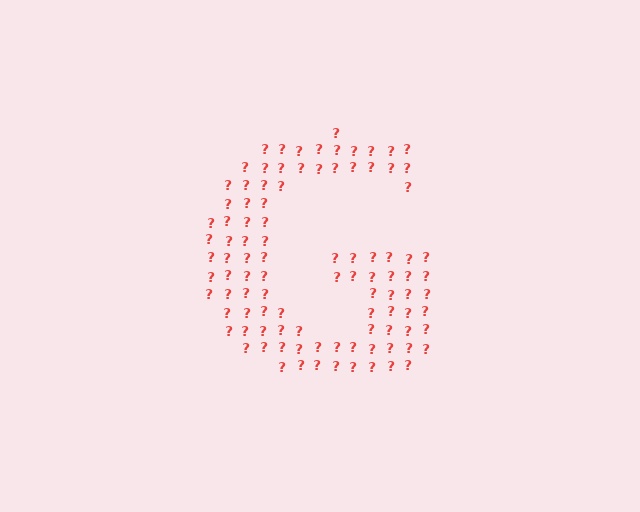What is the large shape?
The large shape is the letter G.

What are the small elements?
The small elements are question marks.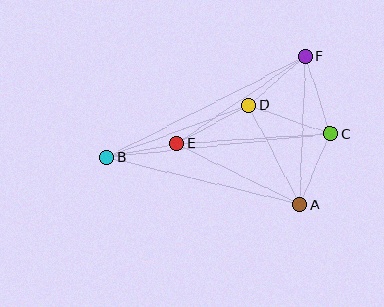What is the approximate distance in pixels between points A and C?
The distance between A and C is approximately 77 pixels.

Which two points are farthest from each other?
Points B and C are farthest from each other.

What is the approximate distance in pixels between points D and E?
The distance between D and E is approximately 82 pixels.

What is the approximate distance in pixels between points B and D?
The distance between B and D is approximately 151 pixels.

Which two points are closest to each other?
Points B and E are closest to each other.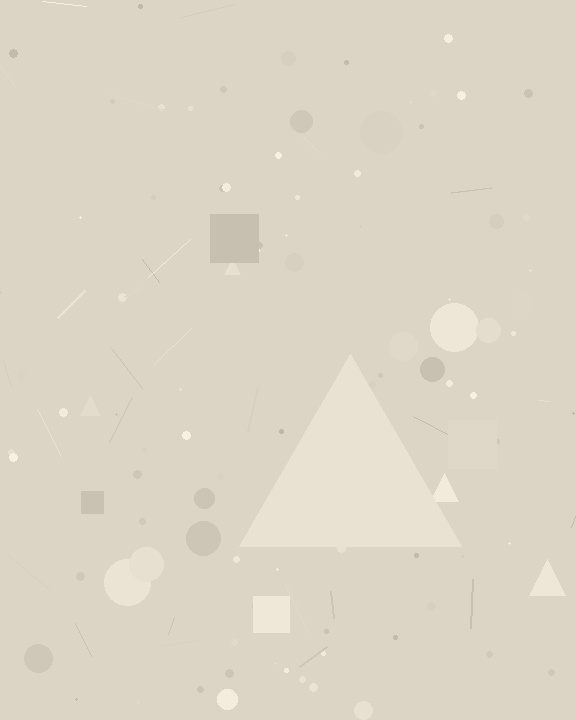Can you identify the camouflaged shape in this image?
The camouflaged shape is a triangle.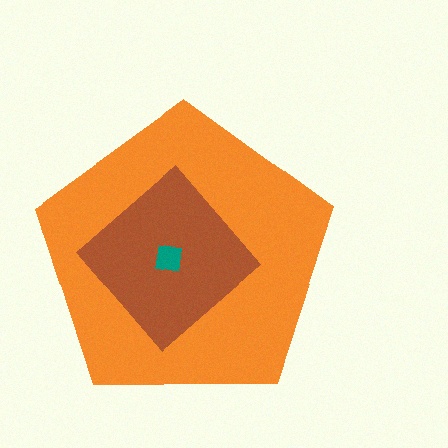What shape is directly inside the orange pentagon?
The brown diamond.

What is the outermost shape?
The orange pentagon.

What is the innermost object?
The teal square.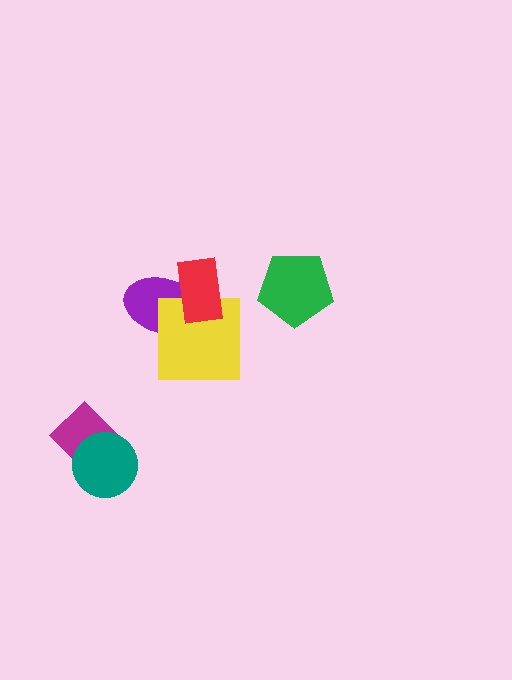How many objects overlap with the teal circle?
1 object overlaps with the teal circle.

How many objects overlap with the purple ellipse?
2 objects overlap with the purple ellipse.